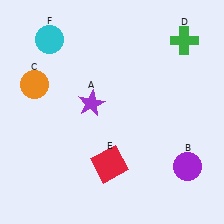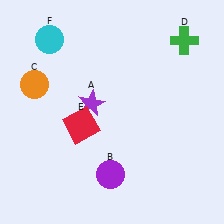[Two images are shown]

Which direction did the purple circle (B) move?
The purple circle (B) moved left.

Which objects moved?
The objects that moved are: the purple circle (B), the red square (E).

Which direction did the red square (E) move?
The red square (E) moved up.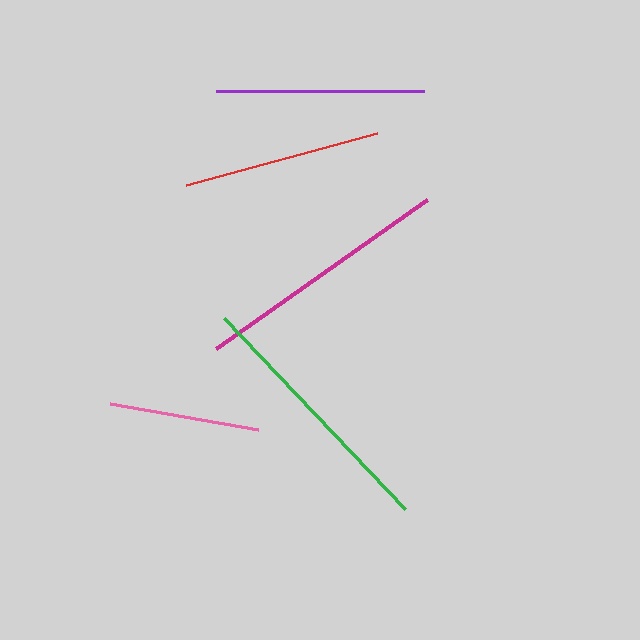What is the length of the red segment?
The red segment is approximately 198 pixels long.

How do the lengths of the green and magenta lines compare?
The green and magenta lines are approximately the same length.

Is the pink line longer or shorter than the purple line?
The purple line is longer than the pink line.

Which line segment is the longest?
The green line is the longest at approximately 262 pixels.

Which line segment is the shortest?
The pink line is the shortest at approximately 150 pixels.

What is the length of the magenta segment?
The magenta segment is approximately 258 pixels long.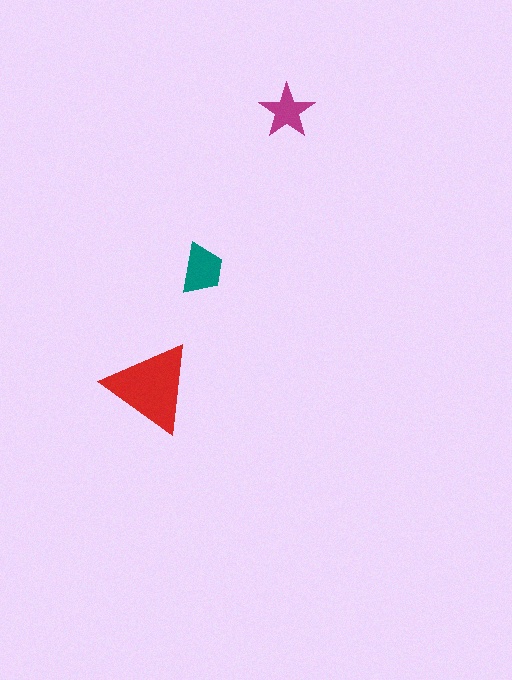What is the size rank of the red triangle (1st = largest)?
1st.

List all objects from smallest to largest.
The magenta star, the teal trapezoid, the red triangle.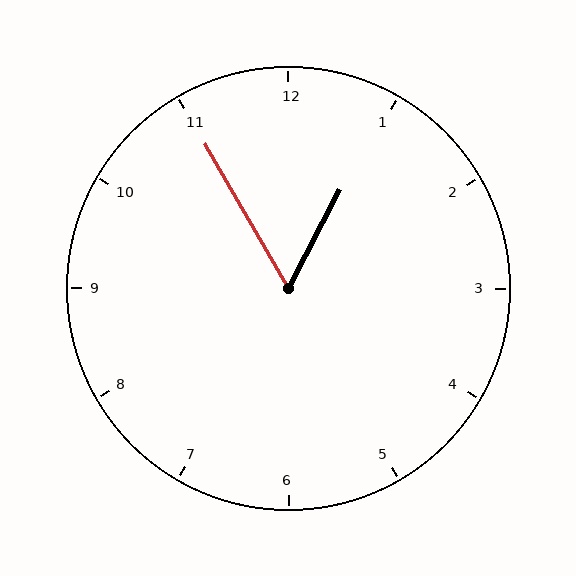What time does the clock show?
12:55.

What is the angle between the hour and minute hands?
Approximately 58 degrees.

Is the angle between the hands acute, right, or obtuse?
It is acute.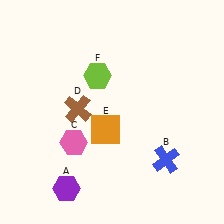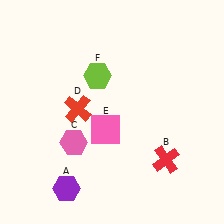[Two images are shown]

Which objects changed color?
B changed from blue to red. D changed from brown to red. E changed from orange to pink.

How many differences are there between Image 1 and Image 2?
There are 3 differences between the two images.